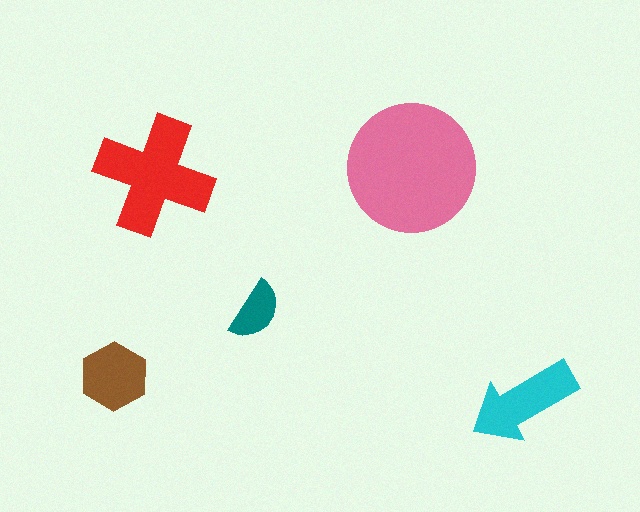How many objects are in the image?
There are 5 objects in the image.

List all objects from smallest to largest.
The teal semicircle, the brown hexagon, the cyan arrow, the red cross, the pink circle.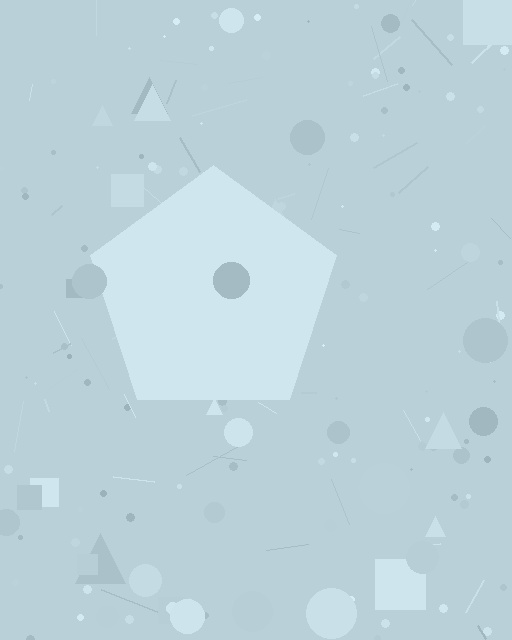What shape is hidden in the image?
A pentagon is hidden in the image.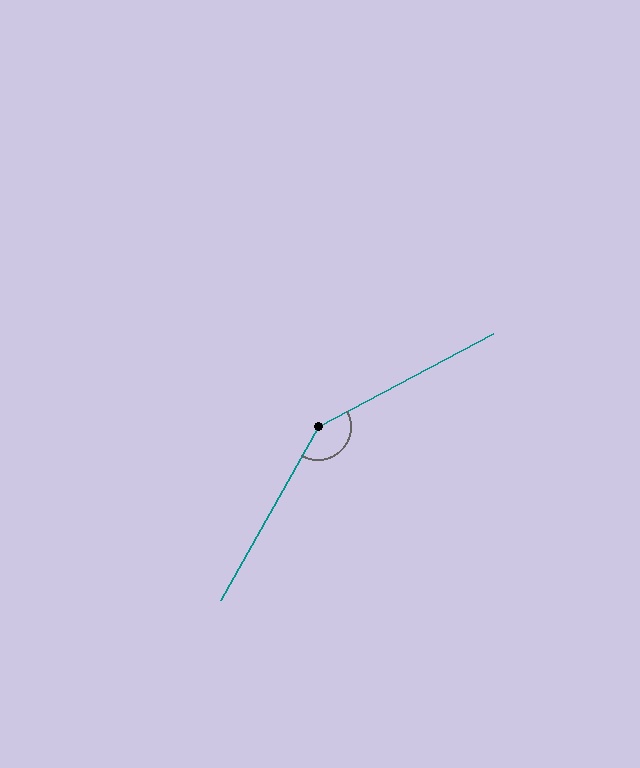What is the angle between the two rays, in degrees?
Approximately 147 degrees.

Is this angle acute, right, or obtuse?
It is obtuse.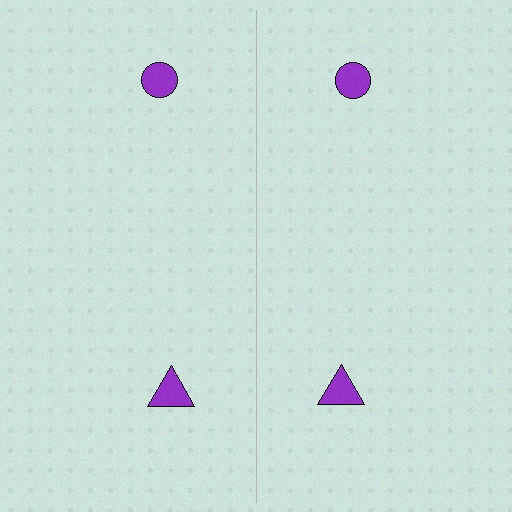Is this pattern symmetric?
Yes, this pattern has bilateral (reflection) symmetry.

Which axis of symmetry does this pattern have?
The pattern has a vertical axis of symmetry running through the center of the image.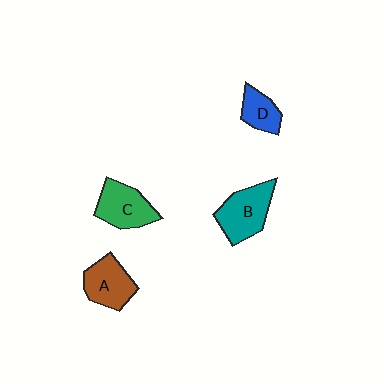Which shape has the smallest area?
Shape D (blue).